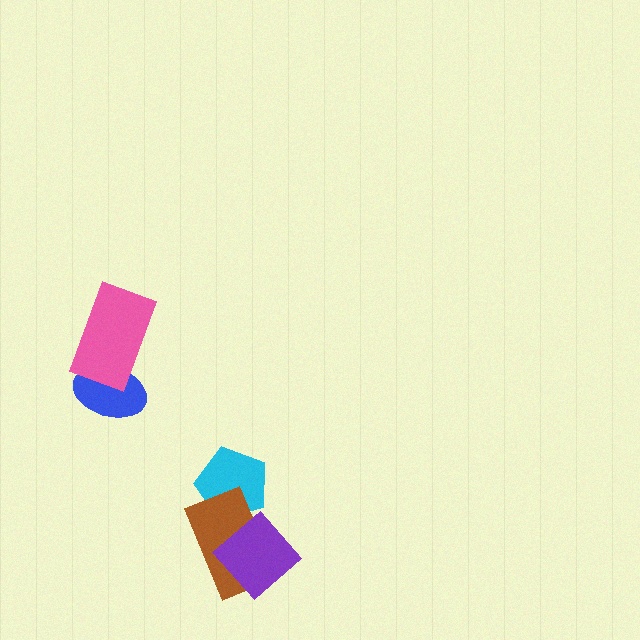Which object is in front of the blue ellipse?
The pink rectangle is in front of the blue ellipse.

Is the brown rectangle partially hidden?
Yes, it is partially covered by another shape.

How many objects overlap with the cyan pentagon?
1 object overlaps with the cyan pentagon.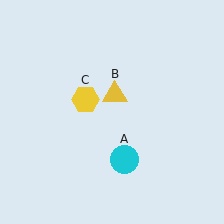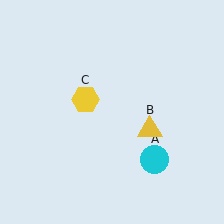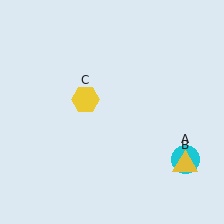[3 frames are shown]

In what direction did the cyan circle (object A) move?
The cyan circle (object A) moved right.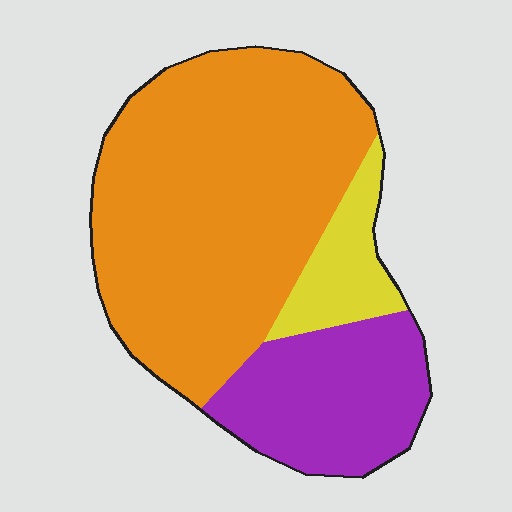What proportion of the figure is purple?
Purple takes up less than a quarter of the figure.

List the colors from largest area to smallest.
From largest to smallest: orange, purple, yellow.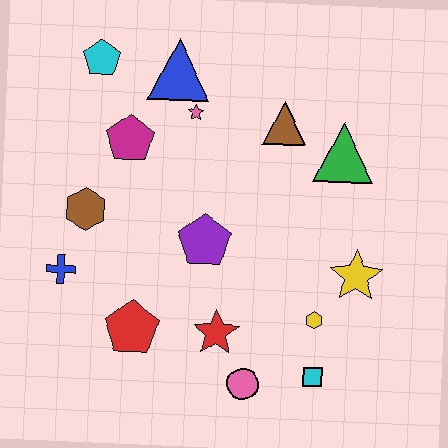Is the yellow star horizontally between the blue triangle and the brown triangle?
No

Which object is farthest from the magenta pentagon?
The cyan square is farthest from the magenta pentagon.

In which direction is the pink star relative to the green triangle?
The pink star is to the left of the green triangle.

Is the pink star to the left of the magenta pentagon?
No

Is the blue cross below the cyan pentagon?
Yes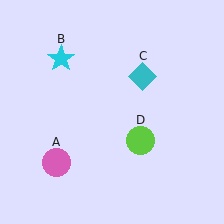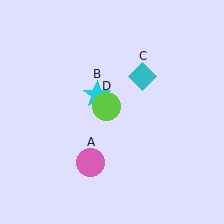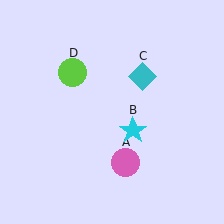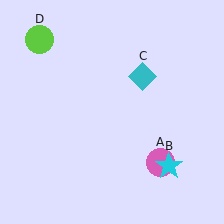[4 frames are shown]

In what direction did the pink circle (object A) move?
The pink circle (object A) moved right.